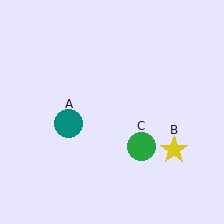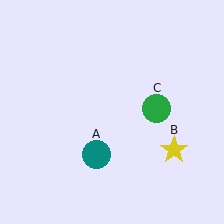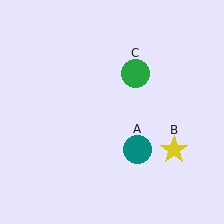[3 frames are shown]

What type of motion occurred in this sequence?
The teal circle (object A), green circle (object C) rotated counterclockwise around the center of the scene.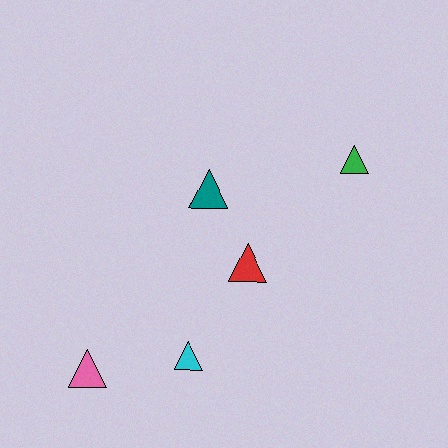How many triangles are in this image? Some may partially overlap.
There are 5 triangles.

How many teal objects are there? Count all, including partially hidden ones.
There is 1 teal object.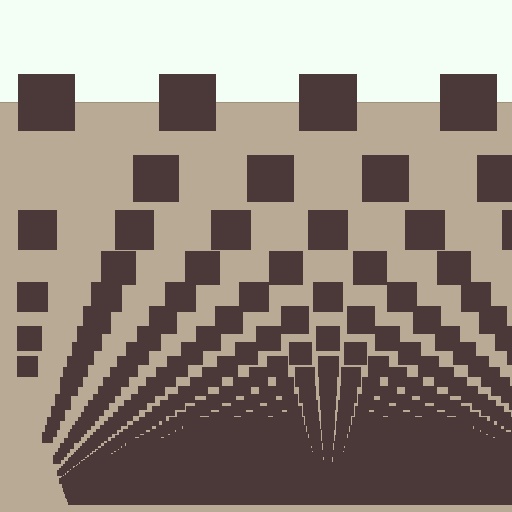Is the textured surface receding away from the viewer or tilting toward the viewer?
The surface appears to tilt toward the viewer. Texture elements get larger and sparser toward the top.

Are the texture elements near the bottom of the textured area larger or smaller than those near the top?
Smaller. The gradient is inverted — elements near the bottom are smaller and denser.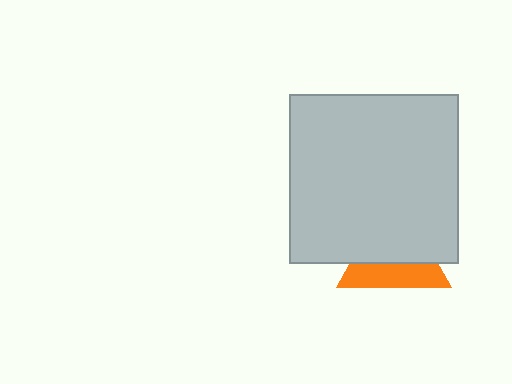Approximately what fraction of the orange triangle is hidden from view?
Roughly 58% of the orange triangle is hidden behind the light gray square.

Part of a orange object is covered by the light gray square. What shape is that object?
It is a triangle.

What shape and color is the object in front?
The object in front is a light gray square.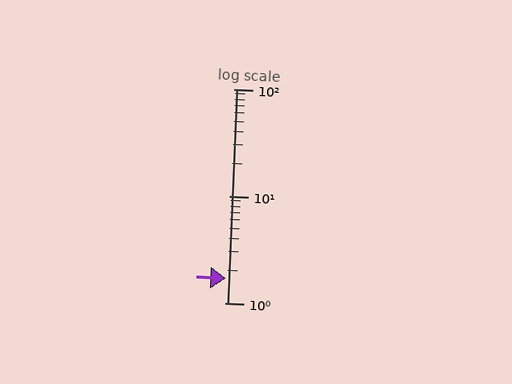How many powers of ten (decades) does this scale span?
The scale spans 2 decades, from 1 to 100.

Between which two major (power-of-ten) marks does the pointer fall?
The pointer is between 1 and 10.